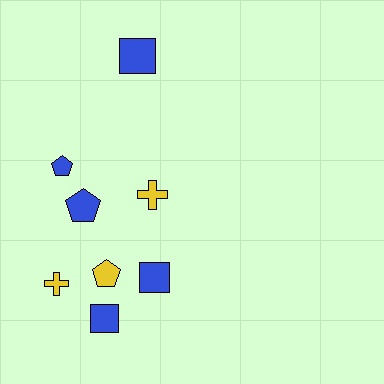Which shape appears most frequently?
Square, with 3 objects.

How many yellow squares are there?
There are no yellow squares.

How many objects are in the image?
There are 8 objects.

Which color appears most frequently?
Blue, with 5 objects.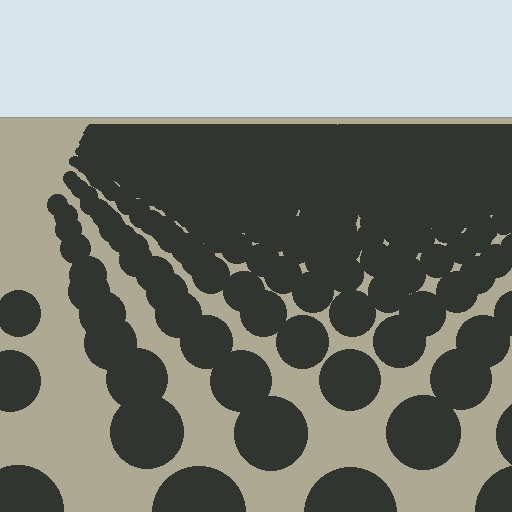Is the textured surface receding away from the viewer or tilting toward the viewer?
The surface is receding away from the viewer. Texture elements get smaller and denser toward the top.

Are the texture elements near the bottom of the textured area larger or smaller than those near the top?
Larger. Near the bottom, elements are closer to the viewer and appear at a bigger on-screen size.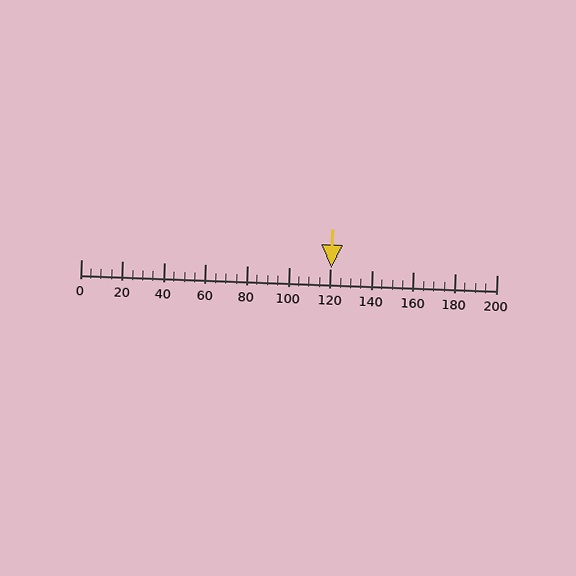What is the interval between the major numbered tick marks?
The major tick marks are spaced 20 units apart.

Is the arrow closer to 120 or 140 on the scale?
The arrow is closer to 120.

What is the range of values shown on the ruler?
The ruler shows values from 0 to 200.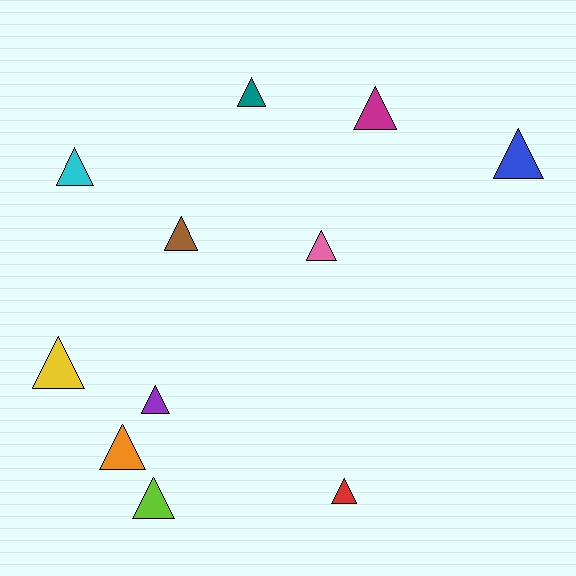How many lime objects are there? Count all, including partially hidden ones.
There is 1 lime object.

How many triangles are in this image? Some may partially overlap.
There are 11 triangles.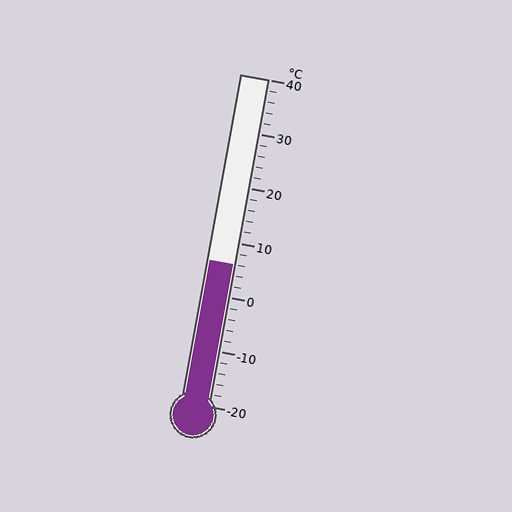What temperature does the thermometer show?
The thermometer shows approximately 6°C.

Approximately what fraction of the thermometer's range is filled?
The thermometer is filled to approximately 45% of its range.